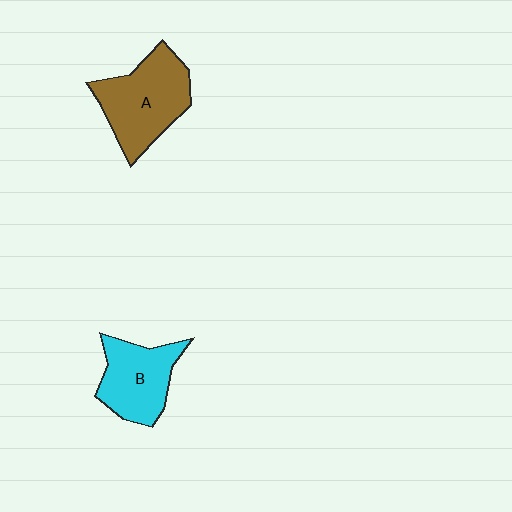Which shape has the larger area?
Shape A (brown).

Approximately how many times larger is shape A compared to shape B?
Approximately 1.3 times.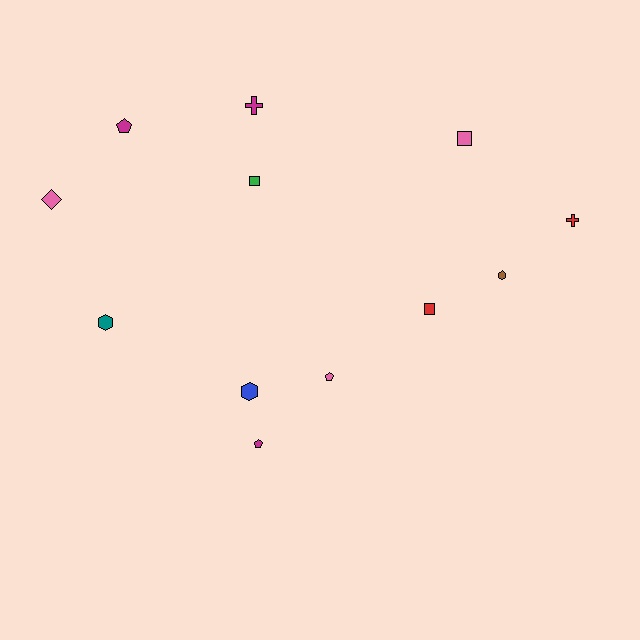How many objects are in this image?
There are 12 objects.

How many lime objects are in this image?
There are no lime objects.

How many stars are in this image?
There are no stars.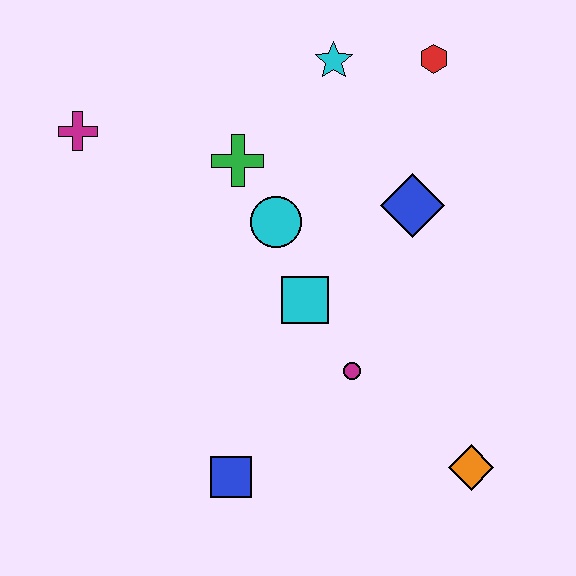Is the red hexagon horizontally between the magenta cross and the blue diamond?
No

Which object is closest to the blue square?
The magenta circle is closest to the blue square.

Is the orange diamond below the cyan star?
Yes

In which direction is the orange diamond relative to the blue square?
The orange diamond is to the right of the blue square.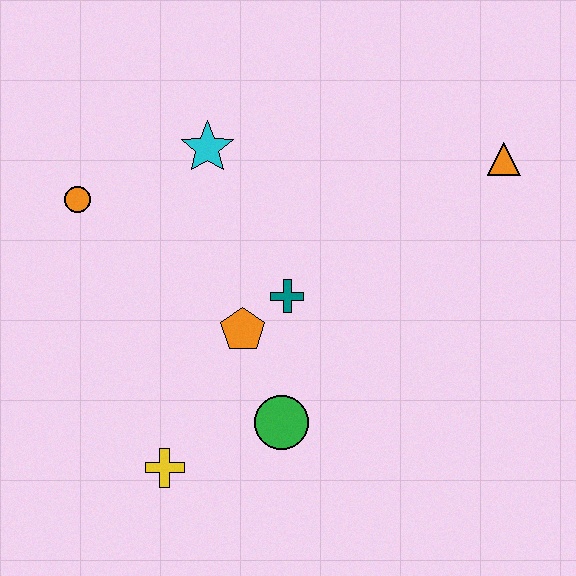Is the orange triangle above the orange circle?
Yes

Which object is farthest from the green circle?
The orange triangle is farthest from the green circle.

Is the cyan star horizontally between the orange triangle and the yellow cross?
Yes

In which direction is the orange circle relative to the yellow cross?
The orange circle is above the yellow cross.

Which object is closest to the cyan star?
The orange circle is closest to the cyan star.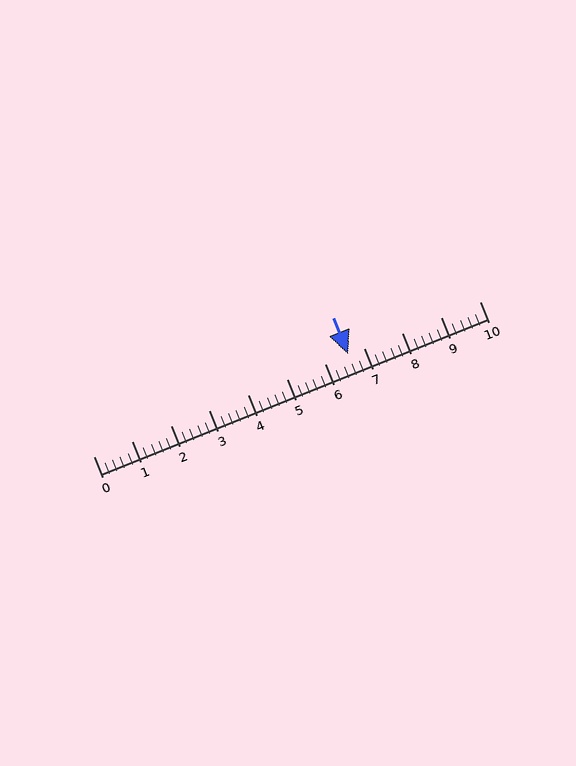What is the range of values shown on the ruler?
The ruler shows values from 0 to 10.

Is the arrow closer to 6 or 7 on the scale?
The arrow is closer to 7.